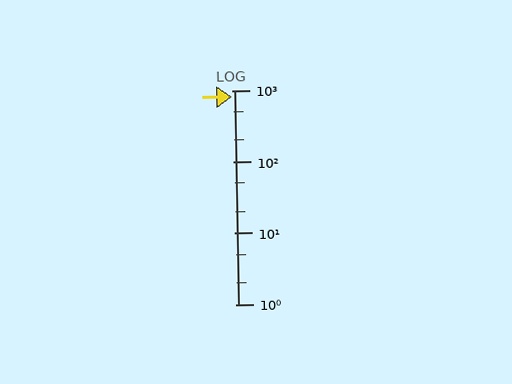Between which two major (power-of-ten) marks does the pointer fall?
The pointer is between 100 and 1000.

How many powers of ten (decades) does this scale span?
The scale spans 3 decades, from 1 to 1000.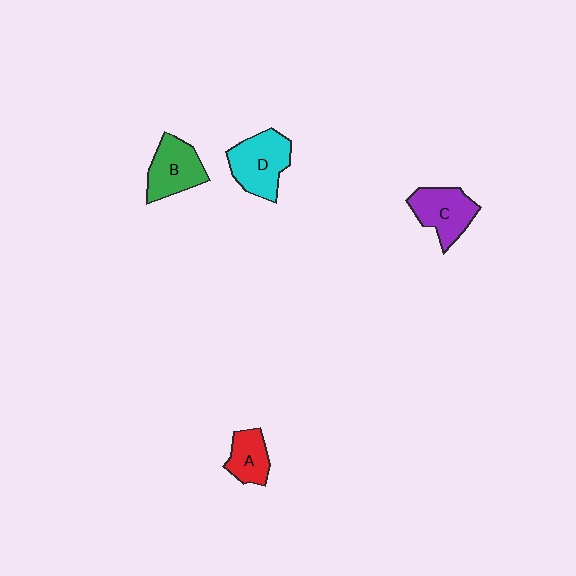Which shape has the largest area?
Shape D (cyan).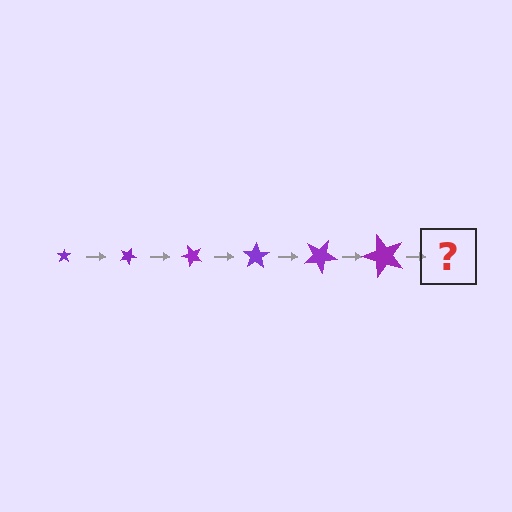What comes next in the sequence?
The next element should be a star, larger than the previous one and rotated 150 degrees from the start.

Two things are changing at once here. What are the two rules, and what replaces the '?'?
The two rules are that the star grows larger each step and it rotates 25 degrees each step. The '?' should be a star, larger than the previous one and rotated 150 degrees from the start.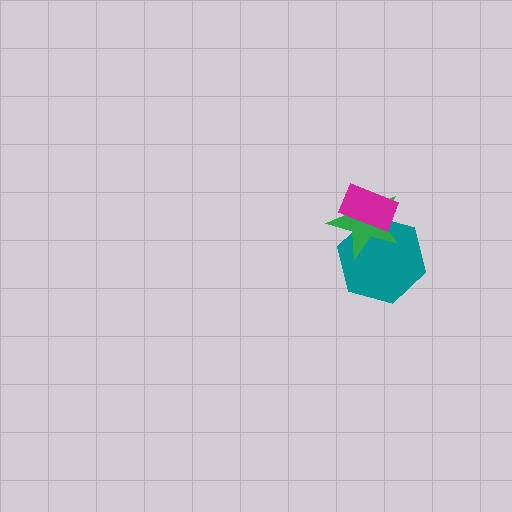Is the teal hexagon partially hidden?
Yes, it is partially covered by another shape.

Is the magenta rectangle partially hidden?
No, no other shape covers it.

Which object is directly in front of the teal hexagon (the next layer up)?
The green star is directly in front of the teal hexagon.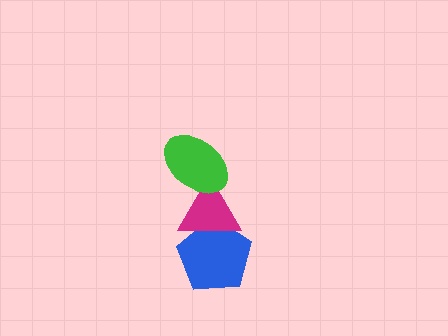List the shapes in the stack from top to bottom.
From top to bottom: the green ellipse, the magenta triangle, the blue pentagon.